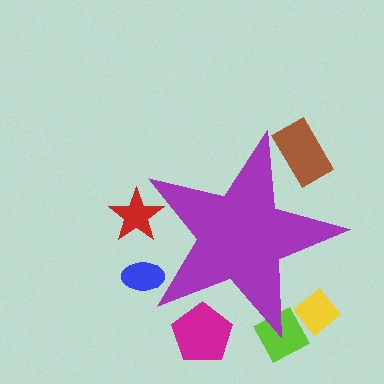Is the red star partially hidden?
Yes, the red star is partially hidden behind the purple star.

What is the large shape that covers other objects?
A purple star.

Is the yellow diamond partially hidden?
Yes, the yellow diamond is partially hidden behind the purple star.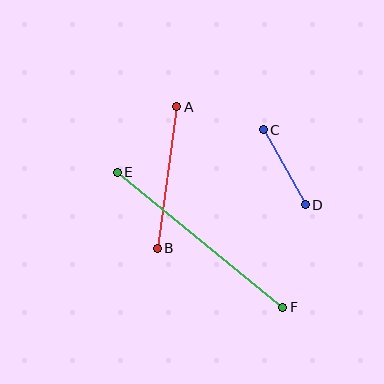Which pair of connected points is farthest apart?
Points E and F are farthest apart.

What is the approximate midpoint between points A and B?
The midpoint is at approximately (167, 177) pixels.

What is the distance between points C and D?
The distance is approximately 86 pixels.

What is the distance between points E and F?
The distance is approximately 213 pixels.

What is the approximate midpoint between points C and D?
The midpoint is at approximately (284, 167) pixels.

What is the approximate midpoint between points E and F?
The midpoint is at approximately (200, 240) pixels.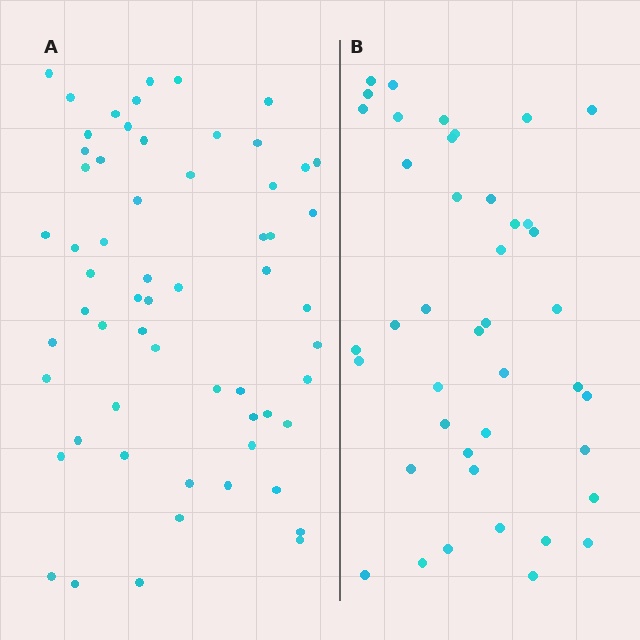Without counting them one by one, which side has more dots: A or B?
Region A (the left region) has more dots.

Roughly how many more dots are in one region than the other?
Region A has approximately 20 more dots than region B.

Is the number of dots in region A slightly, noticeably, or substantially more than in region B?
Region A has noticeably more, but not dramatically so. The ratio is roughly 1.4 to 1.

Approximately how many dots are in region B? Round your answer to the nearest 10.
About 40 dots. (The exact count is 42, which rounds to 40.)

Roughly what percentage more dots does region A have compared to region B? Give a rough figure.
About 45% more.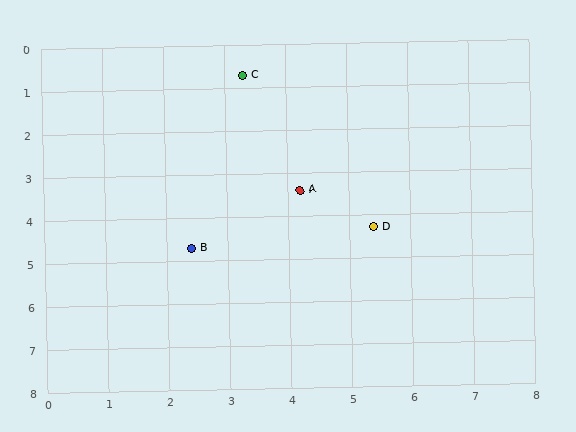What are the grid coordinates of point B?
Point B is at approximately (2.4, 4.7).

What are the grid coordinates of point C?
Point C is at approximately (3.3, 0.7).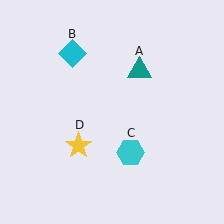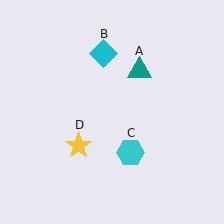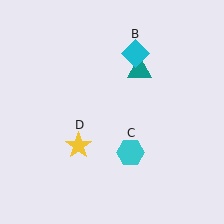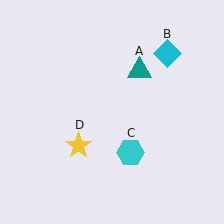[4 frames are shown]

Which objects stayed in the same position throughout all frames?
Teal triangle (object A) and cyan hexagon (object C) and yellow star (object D) remained stationary.